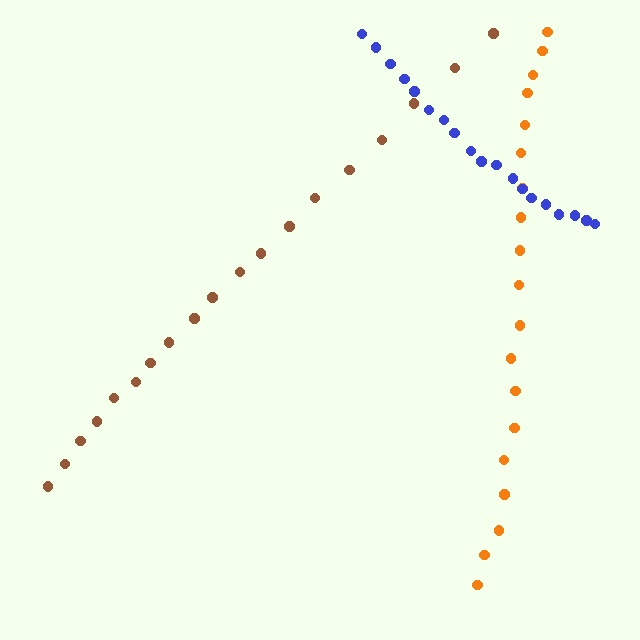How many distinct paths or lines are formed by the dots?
There are 3 distinct paths.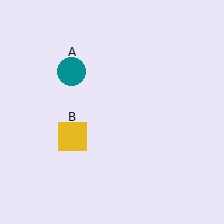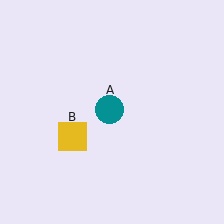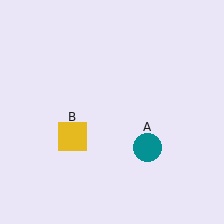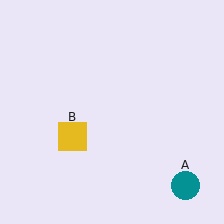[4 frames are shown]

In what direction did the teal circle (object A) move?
The teal circle (object A) moved down and to the right.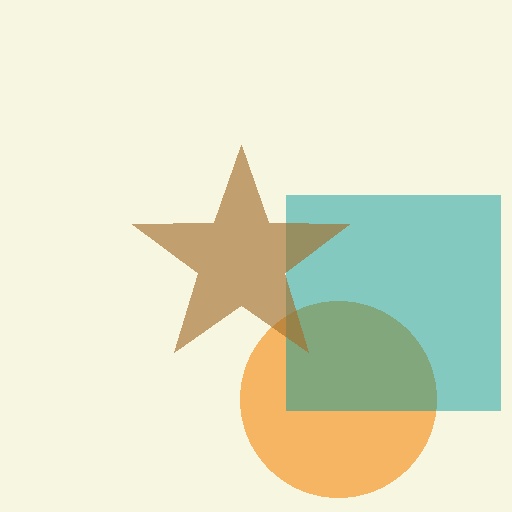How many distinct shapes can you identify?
There are 3 distinct shapes: an orange circle, a teal square, a brown star.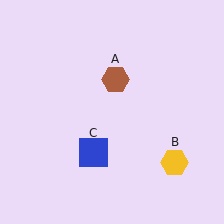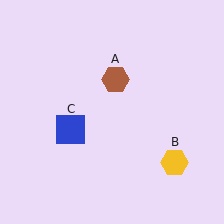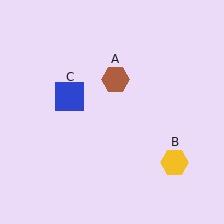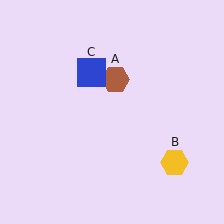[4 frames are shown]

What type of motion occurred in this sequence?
The blue square (object C) rotated clockwise around the center of the scene.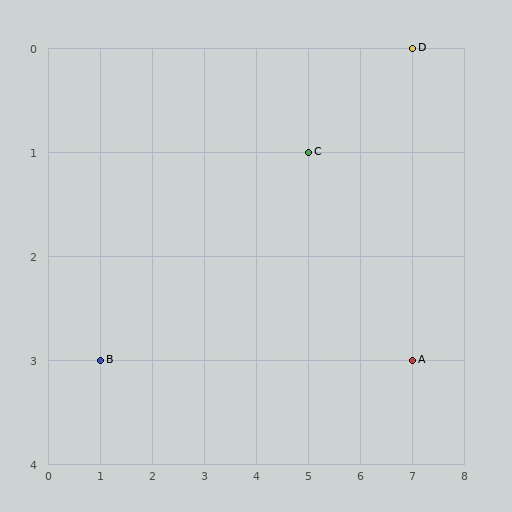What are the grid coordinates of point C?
Point C is at grid coordinates (5, 1).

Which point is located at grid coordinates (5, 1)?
Point C is at (5, 1).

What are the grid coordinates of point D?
Point D is at grid coordinates (7, 0).